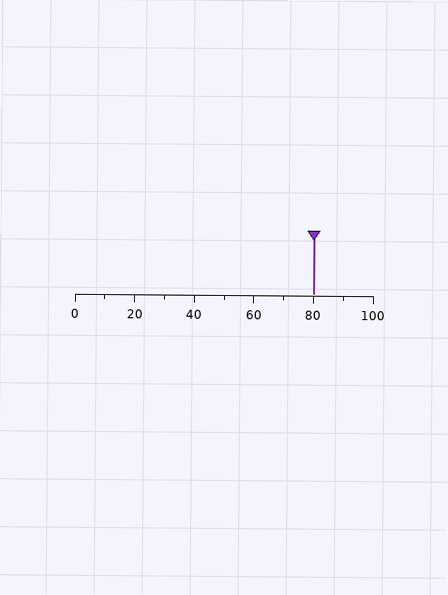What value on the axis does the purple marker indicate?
The marker indicates approximately 80.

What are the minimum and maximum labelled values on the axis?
The axis runs from 0 to 100.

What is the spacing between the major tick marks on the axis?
The major ticks are spaced 20 apart.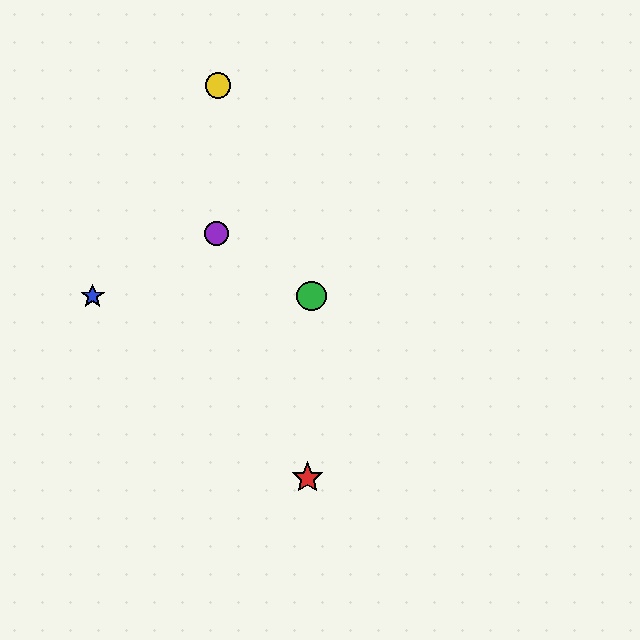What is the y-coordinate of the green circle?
The green circle is at y≈296.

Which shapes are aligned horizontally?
The blue star, the green circle are aligned horizontally.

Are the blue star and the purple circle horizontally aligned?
No, the blue star is at y≈296 and the purple circle is at y≈234.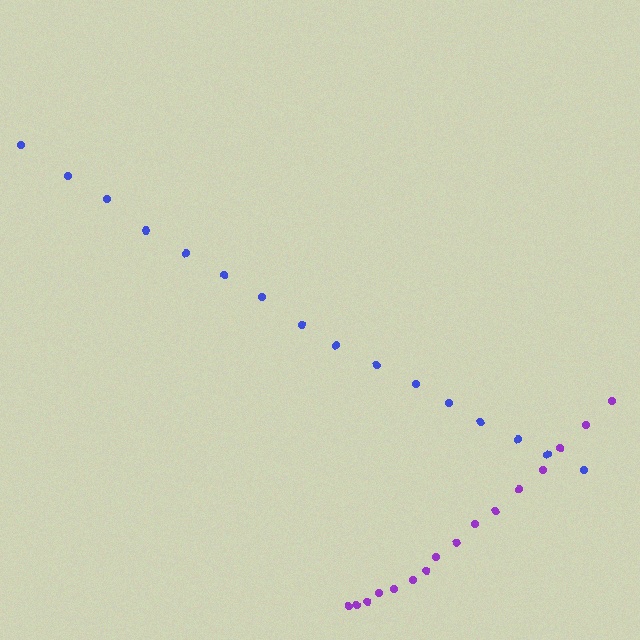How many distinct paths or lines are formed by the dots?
There are 2 distinct paths.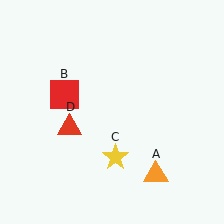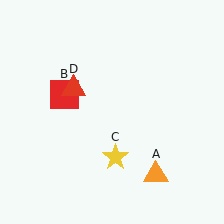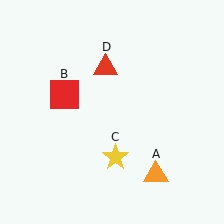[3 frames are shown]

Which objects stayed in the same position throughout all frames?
Orange triangle (object A) and red square (object B) and yellow star (object C) remained stationary.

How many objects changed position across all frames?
1 object changed position: red triangle (object D).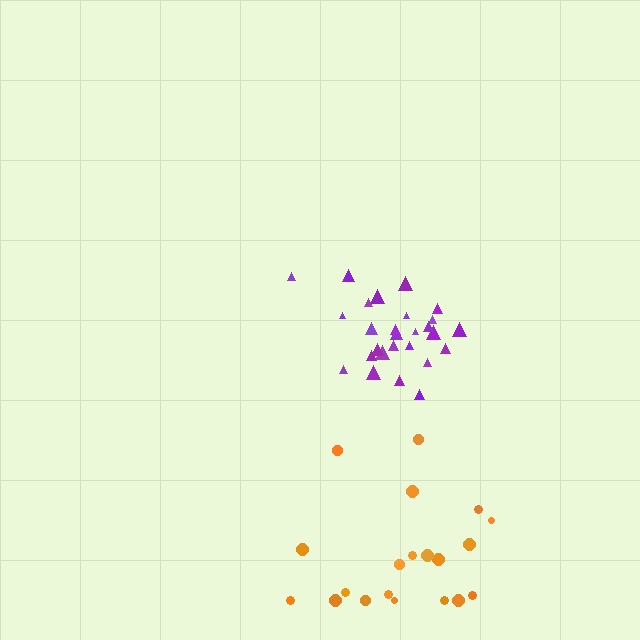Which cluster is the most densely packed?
Purple.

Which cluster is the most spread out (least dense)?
Orange.